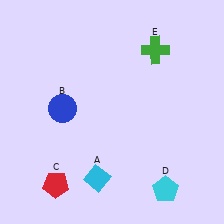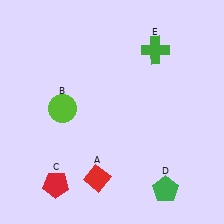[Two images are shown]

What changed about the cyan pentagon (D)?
In Image 1, D is cyan. In Image 2, it changed to green.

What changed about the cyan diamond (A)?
In Image 1, A is cyan. In Image 2, it changed to red.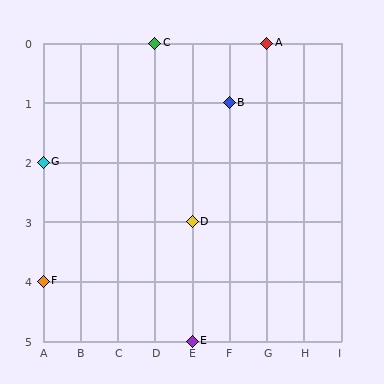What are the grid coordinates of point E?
Point E is at grid coordinates (E, 5).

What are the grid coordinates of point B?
Point B is at grid coordinates (F, 1).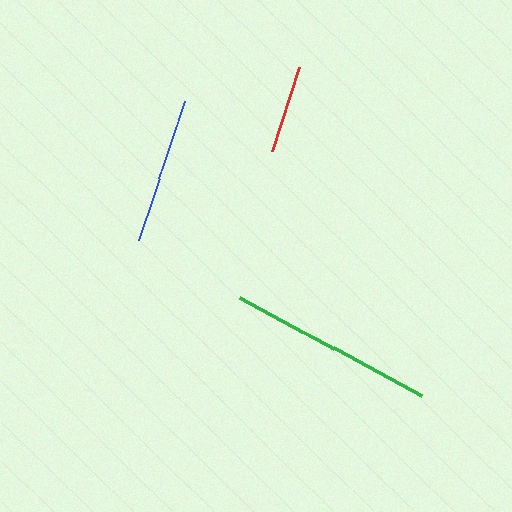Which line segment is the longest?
The green line is the longest at approximately 206 pixels.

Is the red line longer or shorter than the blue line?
The blue line is longer than the red line.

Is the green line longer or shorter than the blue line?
The green line is longer than the blue line.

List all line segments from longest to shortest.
From longest to shortest: green, blue, red.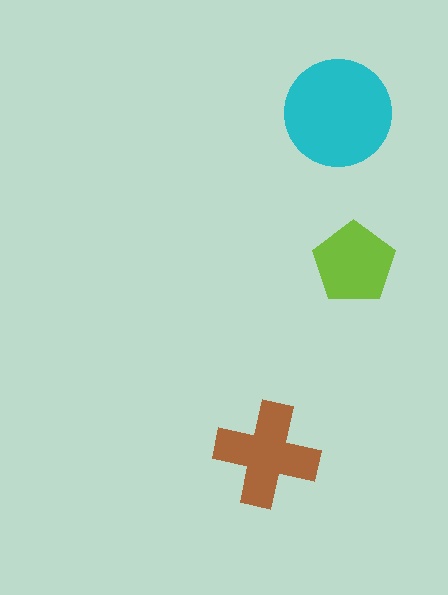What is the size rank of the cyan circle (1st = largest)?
1st.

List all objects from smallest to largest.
The lime pentagon, the brown cross, the cyan circle.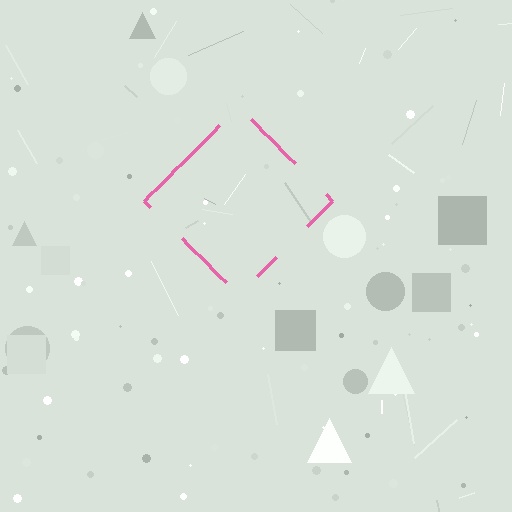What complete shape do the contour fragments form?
The contour fragments form a diamond.